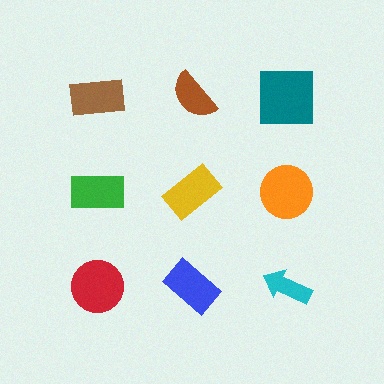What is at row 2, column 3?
An orange circle.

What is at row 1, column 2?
A brown semicircle.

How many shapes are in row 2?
3 shapes.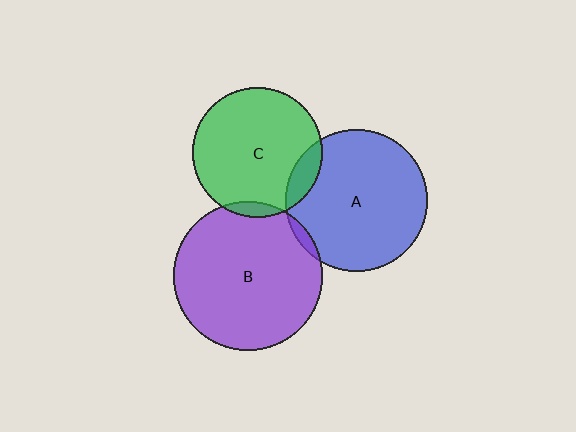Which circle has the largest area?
Circle B (purple).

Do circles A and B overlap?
Yes.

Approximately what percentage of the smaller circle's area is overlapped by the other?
Approximately 5%.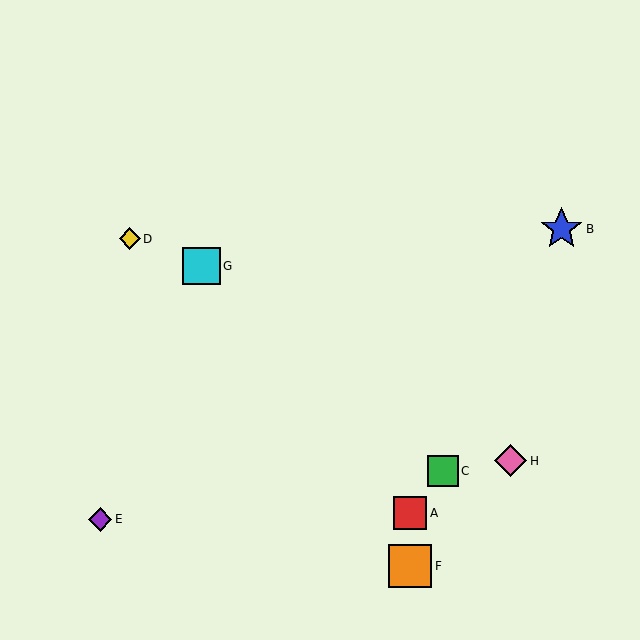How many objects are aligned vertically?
2 objects (A, F) are aligned vertically.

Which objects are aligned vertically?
Objects A, F are aligned vertically.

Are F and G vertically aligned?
No, F is at x≈410 and G is at x≈202.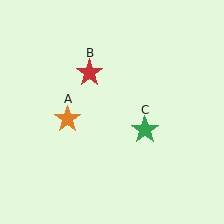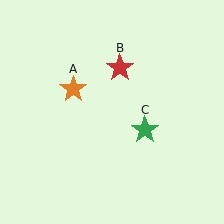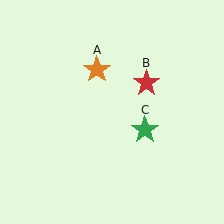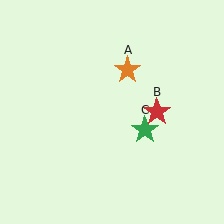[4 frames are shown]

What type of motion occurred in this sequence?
The orange star (object A), red star (object B) rotated clockwise around the center of the scene.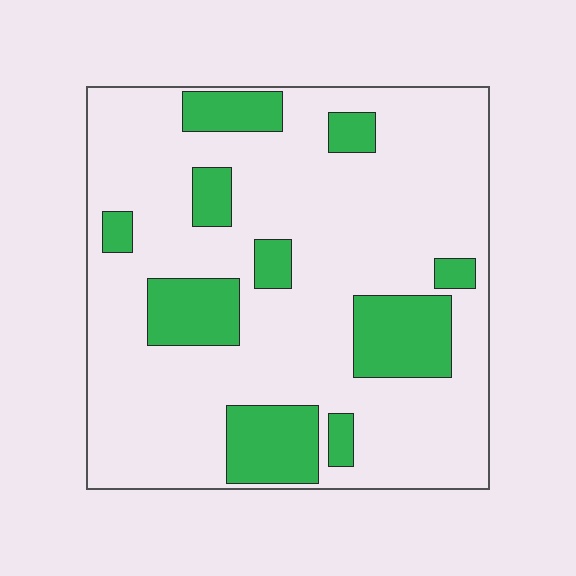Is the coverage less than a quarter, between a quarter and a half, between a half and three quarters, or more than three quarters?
Less than a quarter.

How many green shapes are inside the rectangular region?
10.